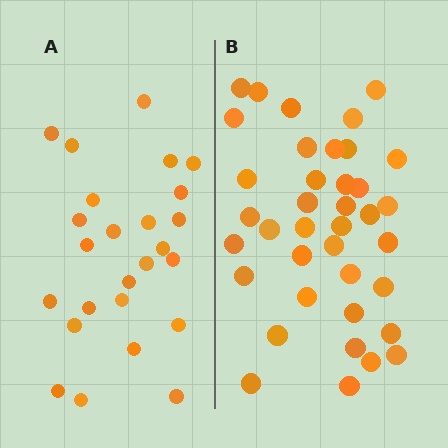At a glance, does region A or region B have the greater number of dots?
Region B (the right region) has more dots.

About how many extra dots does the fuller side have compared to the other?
Region B has approximately 15 more dots than region A.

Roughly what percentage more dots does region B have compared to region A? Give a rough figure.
About 50% more.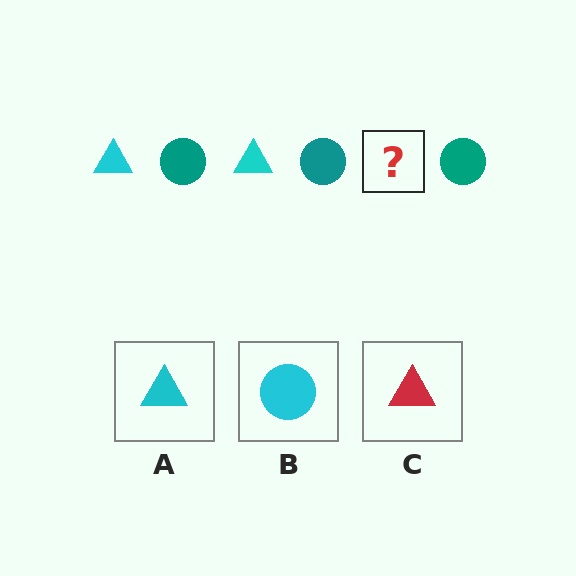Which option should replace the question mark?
Option A.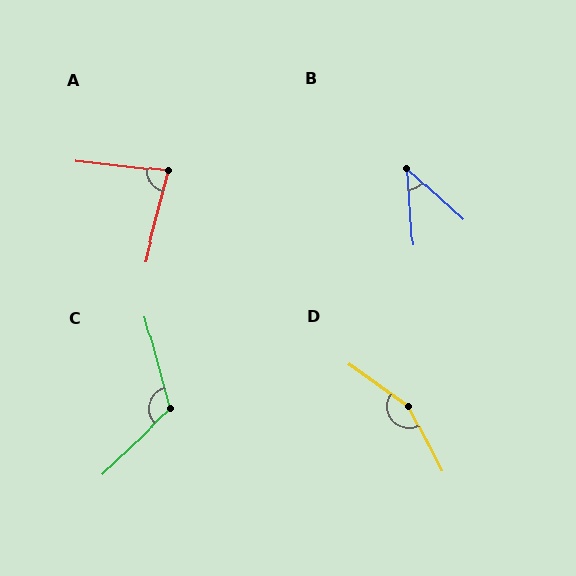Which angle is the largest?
D, at approximately 151 degrees.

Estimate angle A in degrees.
Approximately 82 degrees.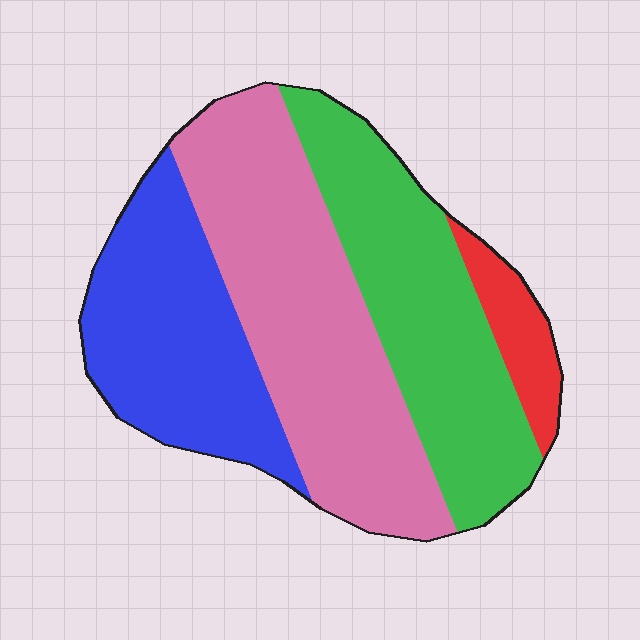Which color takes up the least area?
Red, at roughly 5%.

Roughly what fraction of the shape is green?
Green covers around 30% of the shape.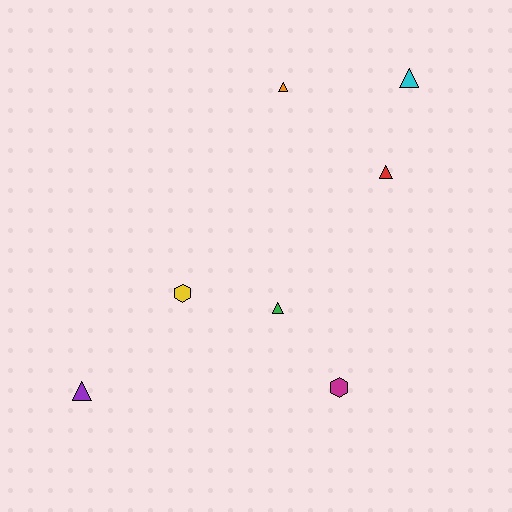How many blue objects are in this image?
There are no blue objects.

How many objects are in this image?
There are 7 objects.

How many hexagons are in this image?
There are 2 hexagons.